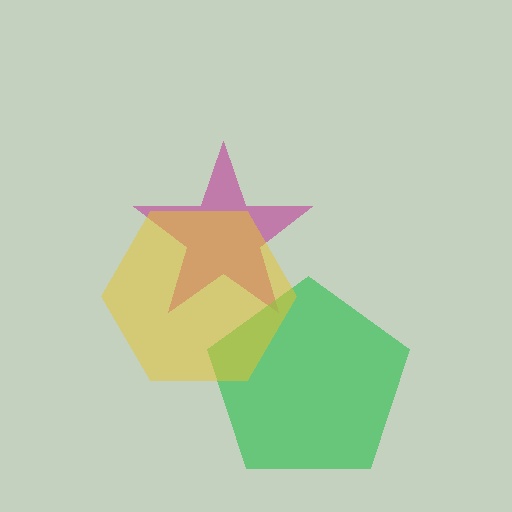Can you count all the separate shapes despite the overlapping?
Yes, there are 3 separate shapes.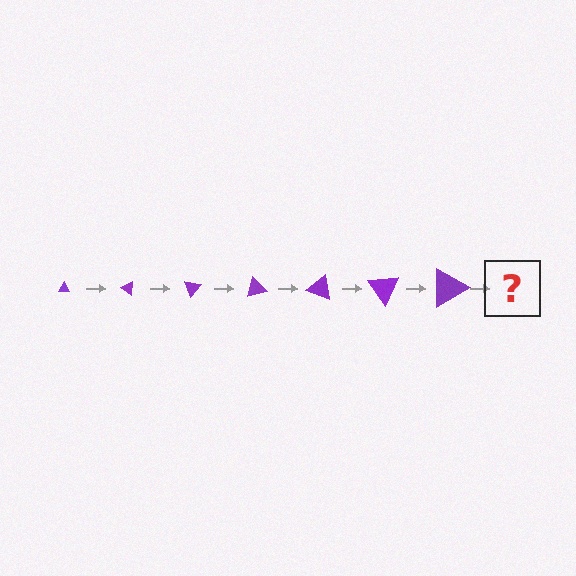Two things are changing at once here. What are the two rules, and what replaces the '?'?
The two rules are that the triangle grows larger each step and it rotates 35 degrees each step. The '?' should be a triangle, larger than the previous one and rotated 245 degrees from the start.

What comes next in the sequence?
The next element should be a triangle, larger than the previous one and rotated 245 degrees from the start.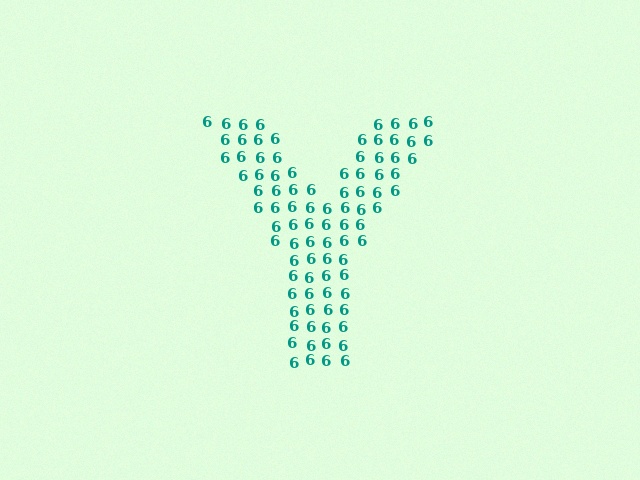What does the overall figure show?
The overall figure shows the letter Y.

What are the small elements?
The small elements are digit 6's.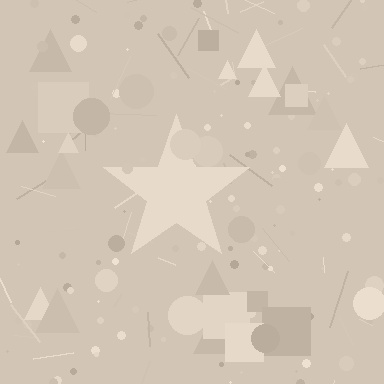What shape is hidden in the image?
A star is hidden in the image.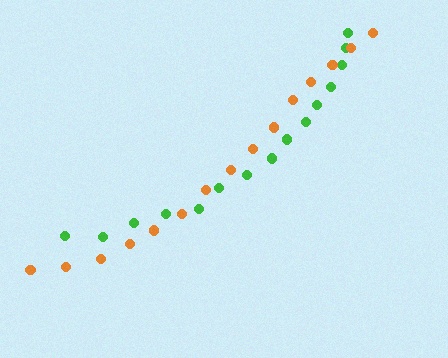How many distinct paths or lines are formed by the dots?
There are 2 distinct paths.